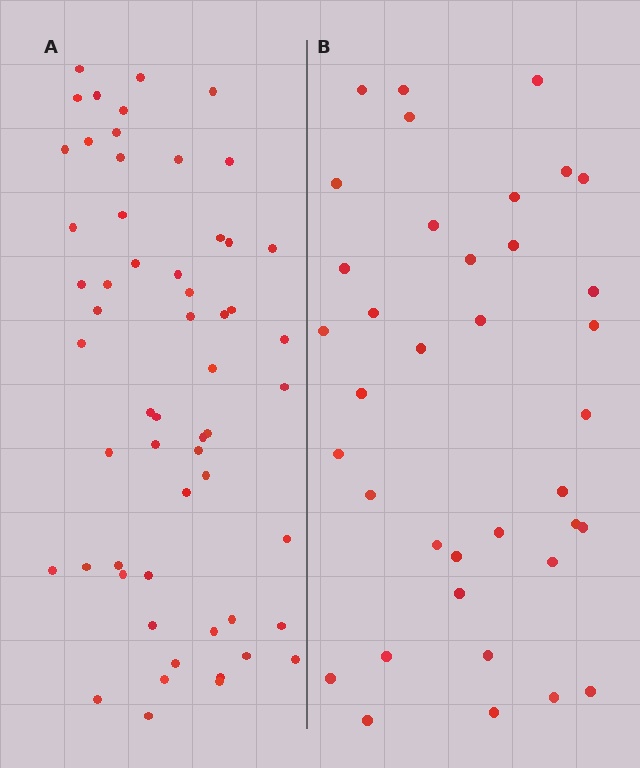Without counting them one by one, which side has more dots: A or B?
Region A (the left region) has more dots.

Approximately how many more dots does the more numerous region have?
Region A has approximately 20 more dots than region B.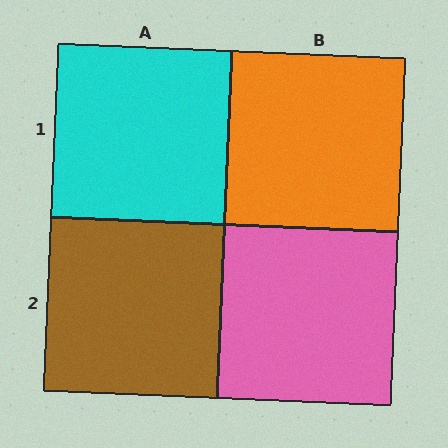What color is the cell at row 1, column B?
Orange.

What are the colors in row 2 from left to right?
Brown, pink.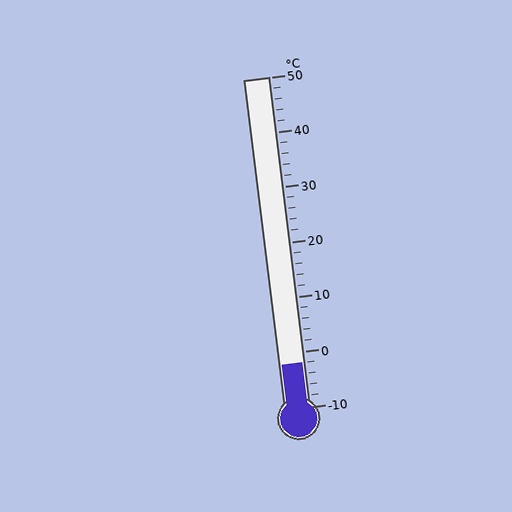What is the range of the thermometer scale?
The thermometer scale ranges from -10°C to 50°C.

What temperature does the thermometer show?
The thermometer shows approximately -2°C.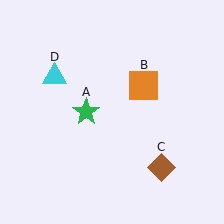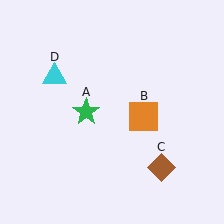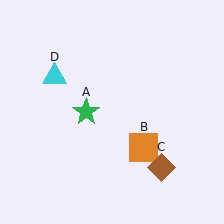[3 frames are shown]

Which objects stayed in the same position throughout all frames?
Green star (object A) and brown diamond (object C) and cyan triangle (object D) remained stationary.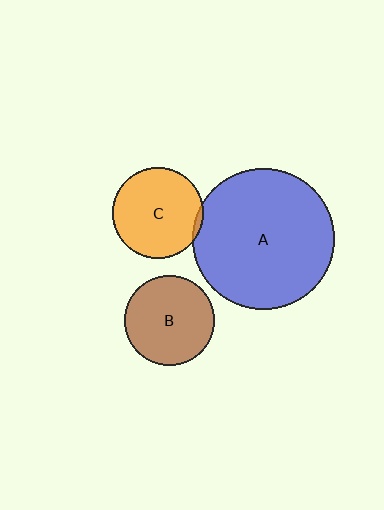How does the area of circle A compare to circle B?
Approximately 2.5 times.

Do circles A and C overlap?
Yes.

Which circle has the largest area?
Circle A (blue).